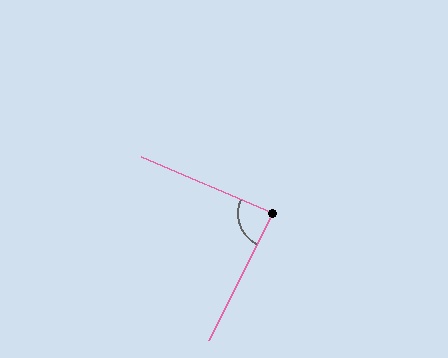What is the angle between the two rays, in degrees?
Approximately 86 degrees.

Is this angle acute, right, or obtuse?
It is approximately a right angle.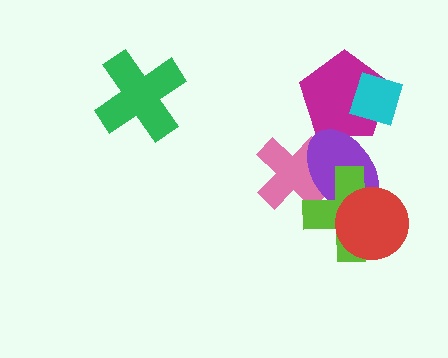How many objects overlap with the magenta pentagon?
2 objects overlap with the magenta pentagon.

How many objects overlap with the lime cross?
3 objects overlap with the lime cross.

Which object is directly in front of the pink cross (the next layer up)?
The purple ellipse is directly in front of the pink cross.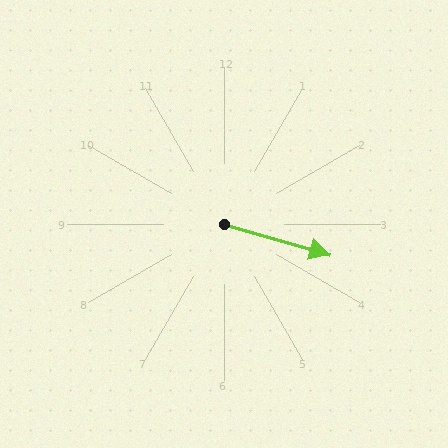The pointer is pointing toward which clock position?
Roughly 4 o'clock.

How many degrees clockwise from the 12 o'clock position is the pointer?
Approximately 106 degrees.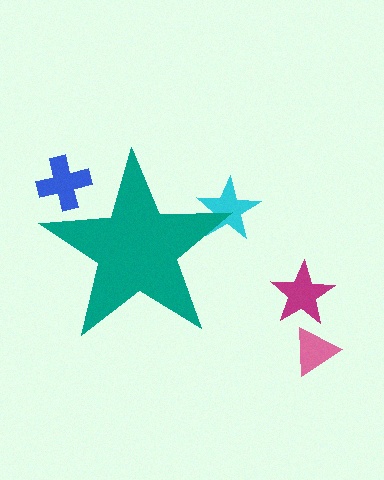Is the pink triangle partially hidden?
No, the pink triangle is fully visible.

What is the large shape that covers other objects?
A teal star.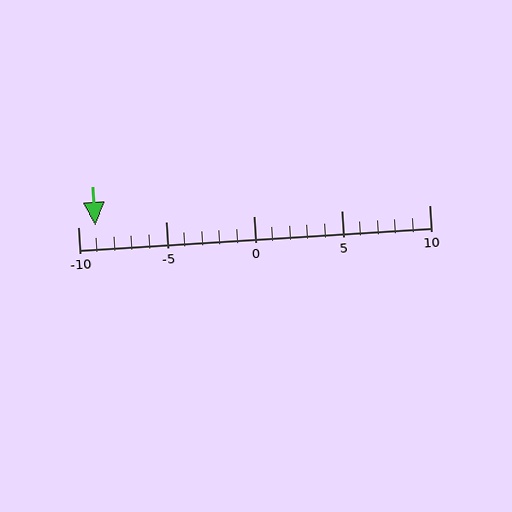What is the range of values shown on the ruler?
The ruler shows values from -10 to 10.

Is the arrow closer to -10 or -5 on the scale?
The arrow is closer to -10.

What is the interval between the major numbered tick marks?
The major tick marks are spaced 5 units apart.